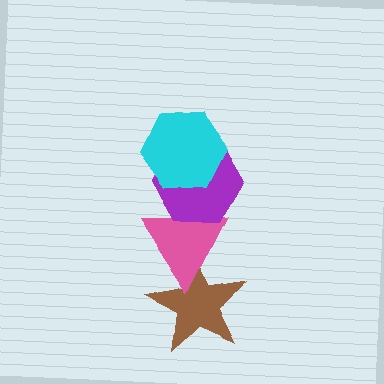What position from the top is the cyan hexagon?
The cyan hexagon is 1st from the top.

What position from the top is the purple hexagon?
The purple hexagon is 2nd from the top.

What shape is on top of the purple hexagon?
The cyan hexagon is on top of the purple hexagon.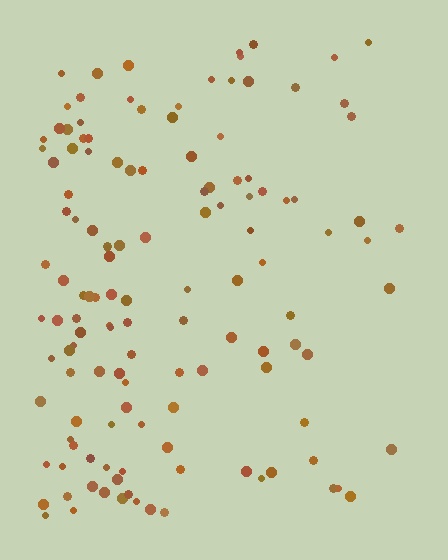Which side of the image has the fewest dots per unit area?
The right.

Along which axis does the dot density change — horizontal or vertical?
Horizontal.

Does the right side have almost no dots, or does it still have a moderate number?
Still a moderate number, just noticeably fewer than the left.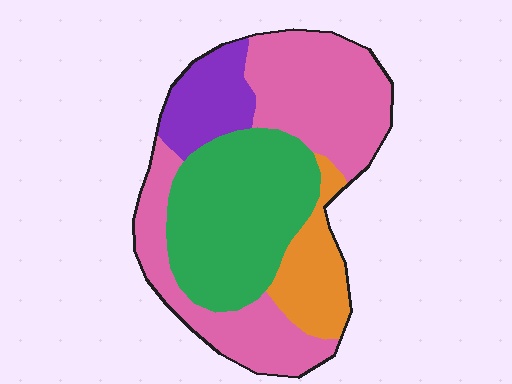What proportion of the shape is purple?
Purple takes up less than a quarter of the shape.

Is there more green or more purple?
Green.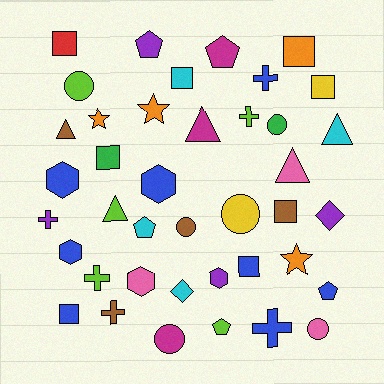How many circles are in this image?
There are 6 circles.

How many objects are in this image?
There are 40 objects.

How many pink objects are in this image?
There are 3 pink objects.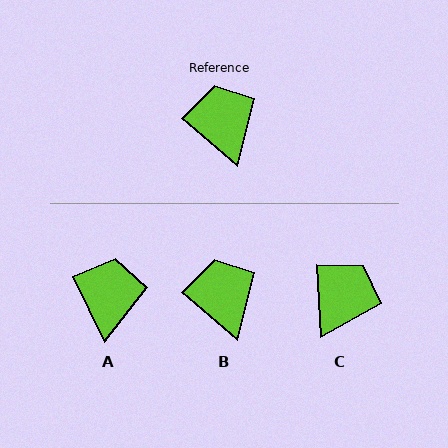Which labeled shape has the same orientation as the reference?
B.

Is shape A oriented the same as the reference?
No, it is off by about 23 degrees.